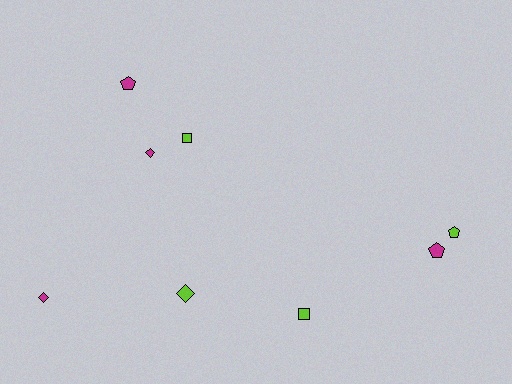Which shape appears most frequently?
Diamond, with 3 objects.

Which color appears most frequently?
Lime, with 4 objects.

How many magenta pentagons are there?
There are 2 magenta pentagons.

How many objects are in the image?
There are 8 objects.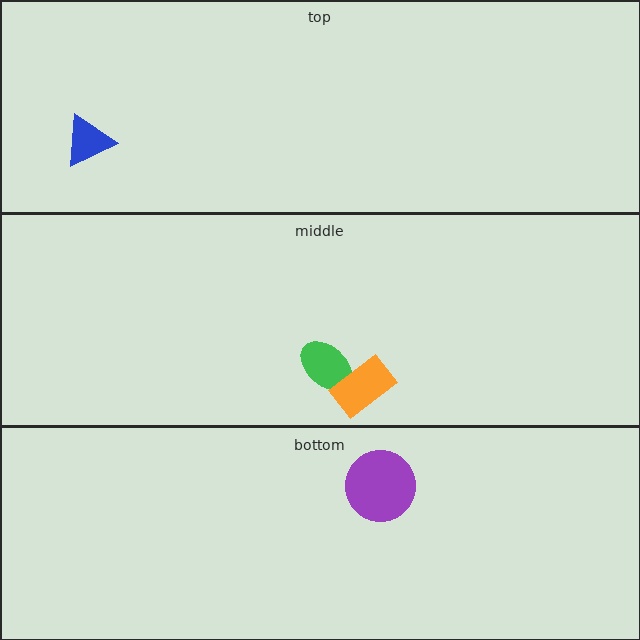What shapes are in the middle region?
The green ellipse, the orange rectangle.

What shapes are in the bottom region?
The purple circle.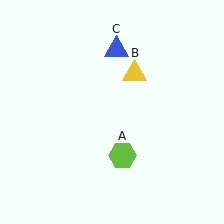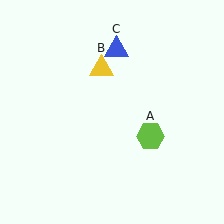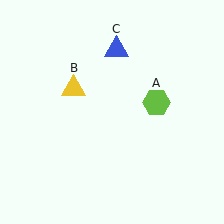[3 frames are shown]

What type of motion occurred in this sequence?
The lime hexagon (object A), yellow triangle (object B) rotated counterclockwise around the center of the scene.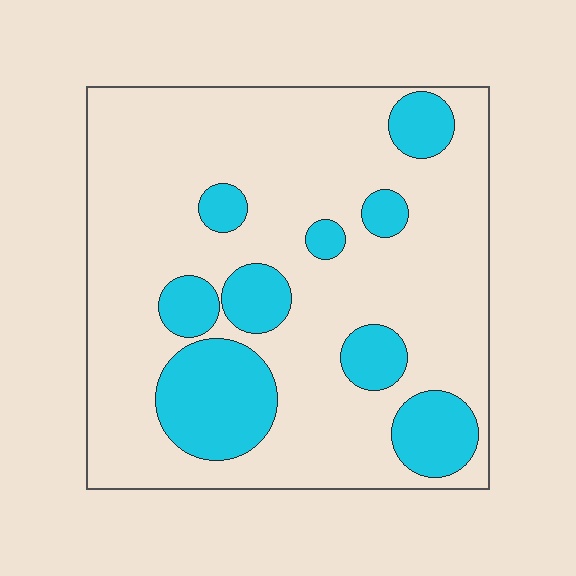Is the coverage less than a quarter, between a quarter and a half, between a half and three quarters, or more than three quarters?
Less than a quarter.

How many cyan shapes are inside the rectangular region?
9.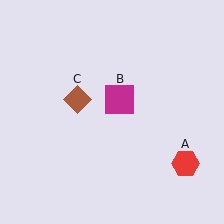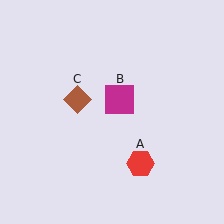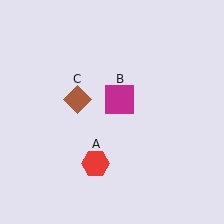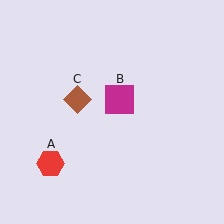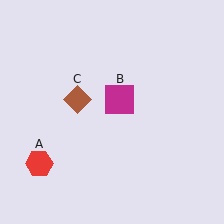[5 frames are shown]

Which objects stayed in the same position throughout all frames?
Magenta square (object B) and brown diamond (object C) remained stationary.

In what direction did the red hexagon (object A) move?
The red hexagon (object A) moved left.